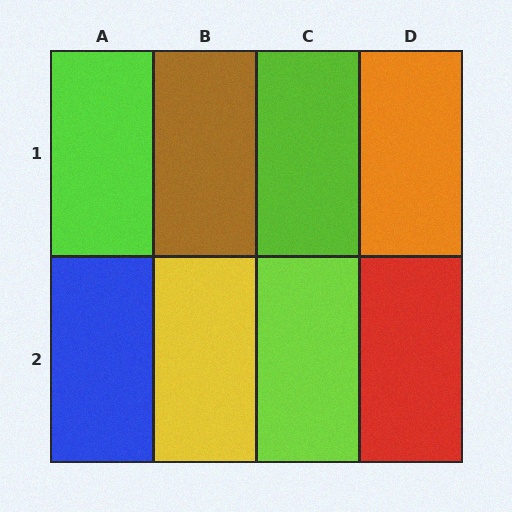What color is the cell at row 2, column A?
Blue.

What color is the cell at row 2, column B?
Yellow.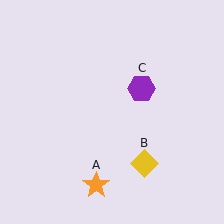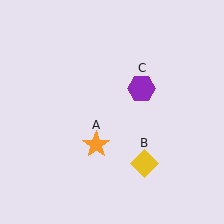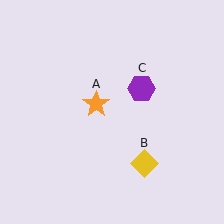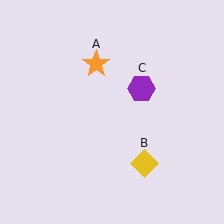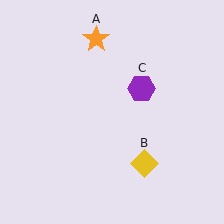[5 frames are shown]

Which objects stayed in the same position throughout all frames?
Yellow diamond (object B) and purple hexagon (object C) remained stationary.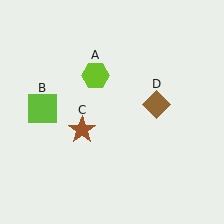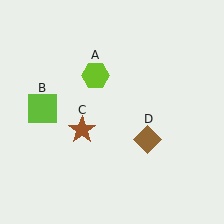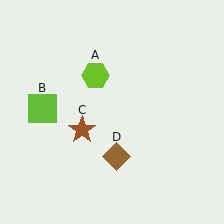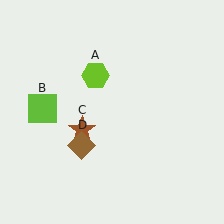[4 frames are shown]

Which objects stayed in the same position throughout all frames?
Lime hexagon (object A) and lime square (object B) and brown star (object C) remained stationary.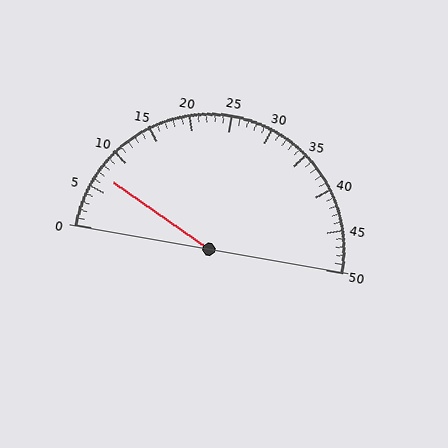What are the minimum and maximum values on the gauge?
The gauge ranges from 0 to 50.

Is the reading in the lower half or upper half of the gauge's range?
The reading is in the lower half of the range (0 to 50).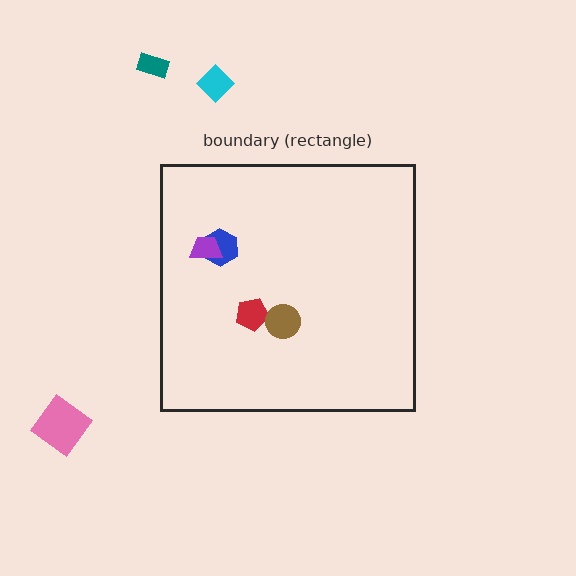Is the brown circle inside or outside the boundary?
Inside.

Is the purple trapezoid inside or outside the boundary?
Inside.